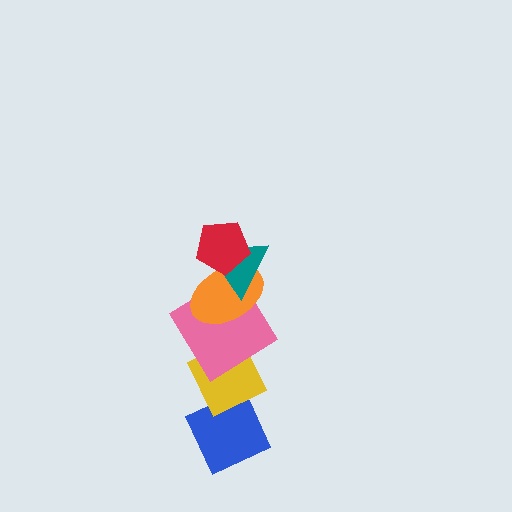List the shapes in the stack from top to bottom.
From top to bottom: the red pentagon, the teal triangle, the orange ellipse, the pink diamond, the yellow diamond, the blue diamond.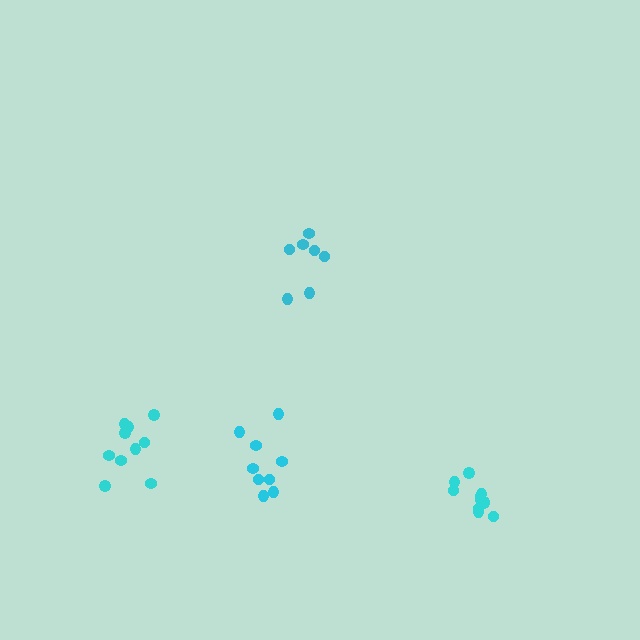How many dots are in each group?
Group 1: 7 dots, Group 2: 9 dots, Group 3: 11 dots, Group 4: 10 dots (37 total).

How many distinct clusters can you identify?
There are 4 distinct clusters.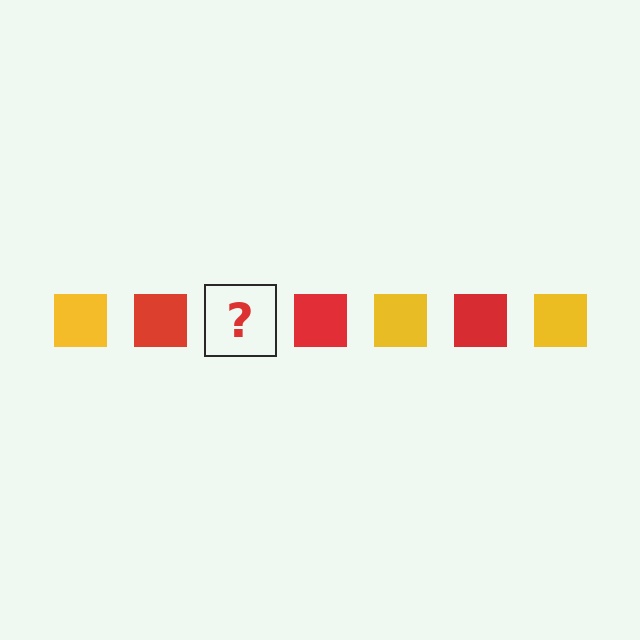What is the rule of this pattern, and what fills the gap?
The rule is that the pattern cycles through yellow, red squares. The gap should be filled with a yellow square.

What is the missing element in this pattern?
The missing element is a yellow square.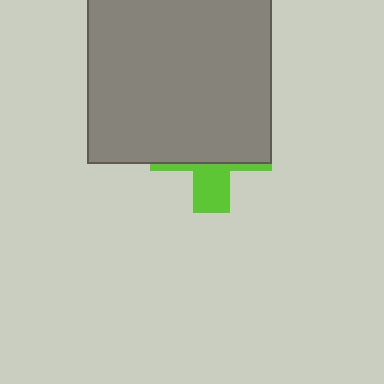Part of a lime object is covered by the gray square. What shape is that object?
It is a cross.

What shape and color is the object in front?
The object in front is a gray square.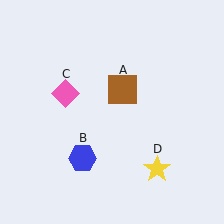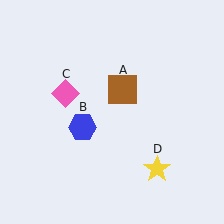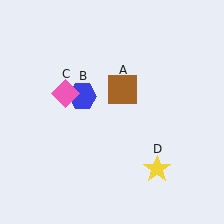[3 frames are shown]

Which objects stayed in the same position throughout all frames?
Brown square (object A) and pink diamond (object C) and yellow star (object D) remained stationary.